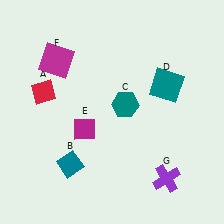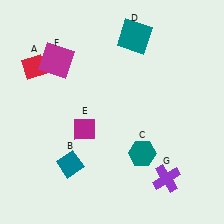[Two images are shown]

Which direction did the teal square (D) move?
The teal square (D) moved up.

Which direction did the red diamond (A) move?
The red diamond (A) moved up.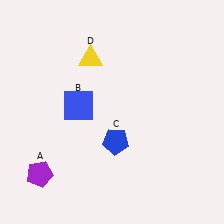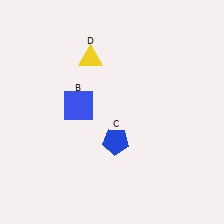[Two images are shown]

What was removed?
The purple pentagon (A) was removed in Image 2.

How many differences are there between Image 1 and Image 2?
There is 1 difference between the two images.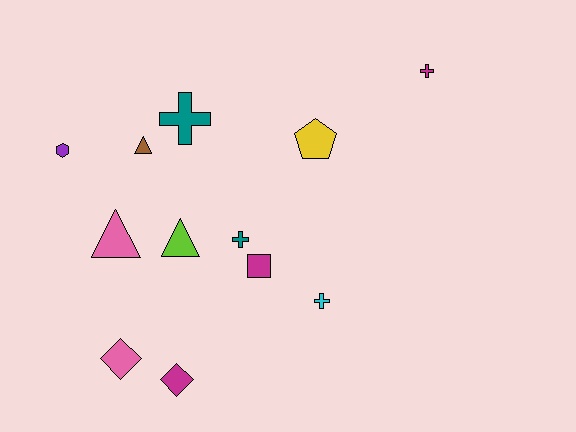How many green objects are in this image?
There are no green objects.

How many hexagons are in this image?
There is 1 hexagon.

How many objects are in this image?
There are 12 objects.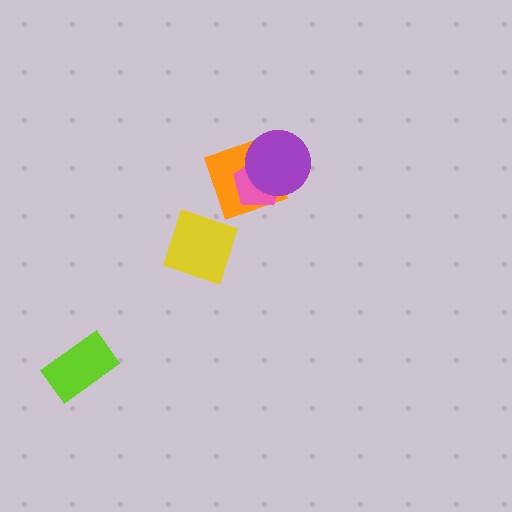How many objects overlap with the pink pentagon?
2 objects overlap with the pink pentagon.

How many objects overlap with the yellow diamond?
0 objects overlap with the yellow diamond.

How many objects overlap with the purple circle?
2 objects overlap with the purple circle.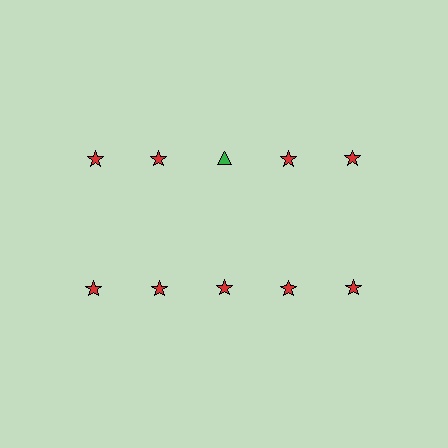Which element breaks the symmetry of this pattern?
The green triangle in the top row, center column breaks the symmetry. All other shapes are red stars.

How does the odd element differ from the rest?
It differs in both color (green instead of red) and shape (triangle instead of star).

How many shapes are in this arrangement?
There are 10 shapes arranged in a grid pattern.